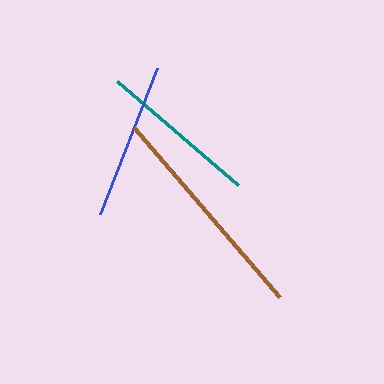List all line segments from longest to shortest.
From longest to shortest: brown, teal, blue.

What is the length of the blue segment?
The blue segment is approximately 157 pixels long.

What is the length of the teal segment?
The teal segment is approximately 160 pixels long.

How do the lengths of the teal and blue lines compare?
The teal and blue lines are approximately the same length.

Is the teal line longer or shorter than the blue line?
The teal line is longer than the blue line.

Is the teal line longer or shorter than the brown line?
The brown line is longer than the teal line.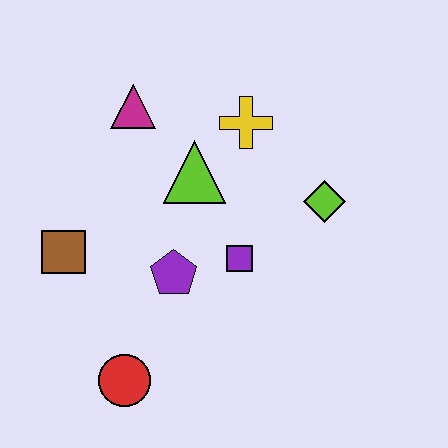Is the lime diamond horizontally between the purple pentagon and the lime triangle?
No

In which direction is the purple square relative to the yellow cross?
The purple square is below the yellow cross.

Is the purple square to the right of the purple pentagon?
Yes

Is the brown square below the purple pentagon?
No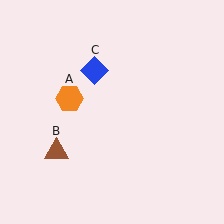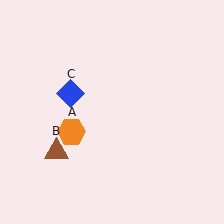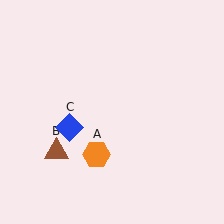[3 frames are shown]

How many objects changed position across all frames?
2 objects changed position: orange hexagon (object A), blue diamond (object C).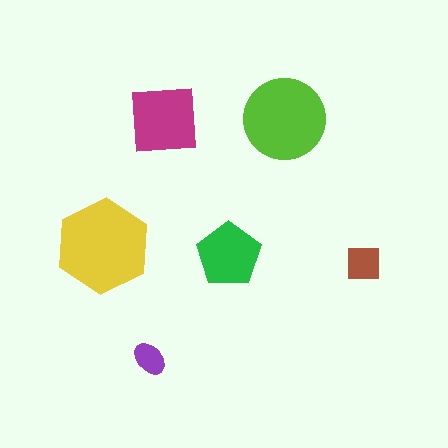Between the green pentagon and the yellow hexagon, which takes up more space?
The yellow hexagon.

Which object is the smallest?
The purple ellipse.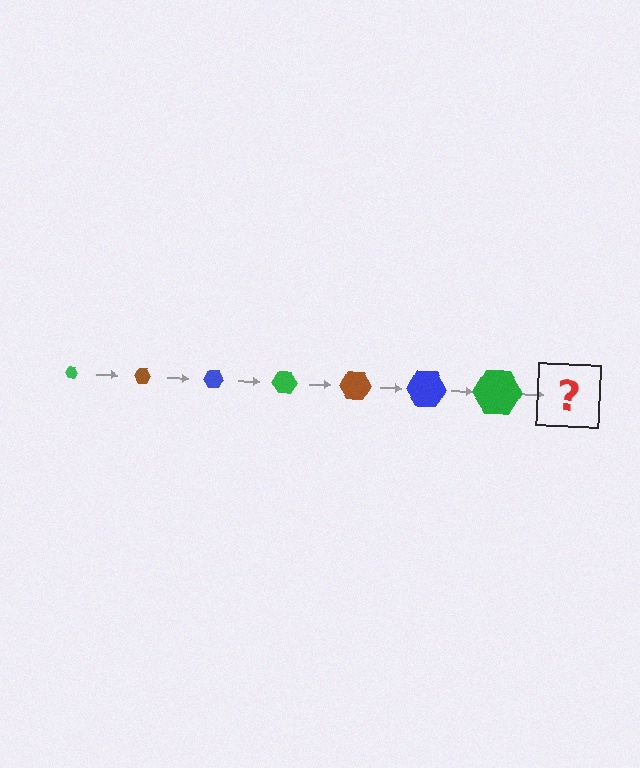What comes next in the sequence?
The next element should be a brown hexagon, larger than the previous one.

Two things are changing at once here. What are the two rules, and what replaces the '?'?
The two rules are that the hexagon grows larger each step and the color cycles through green, brown, and blue. The '?' should be a brown hexagon, larger than the previous one.